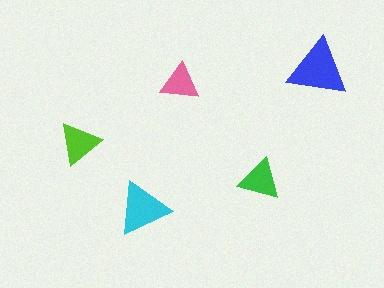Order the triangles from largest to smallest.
the blue one, the cyan one, the lime one, the green one, the pink one.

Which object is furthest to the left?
The lime triangle is leftmost.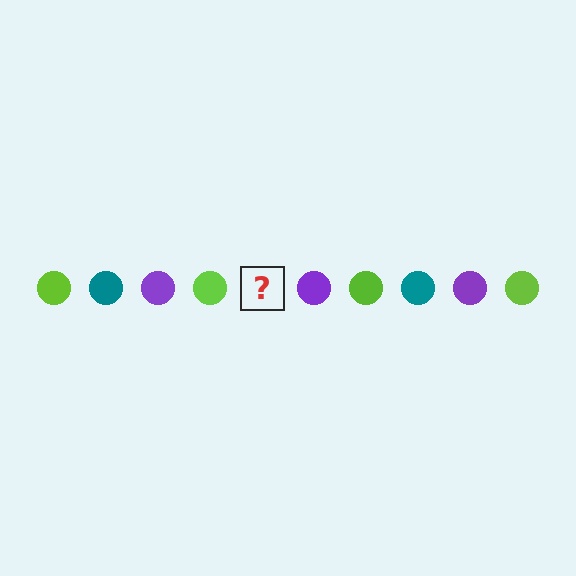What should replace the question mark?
The question mark should be replaced with a teal circle.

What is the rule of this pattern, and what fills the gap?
The rule is that the pattern cycles through lime, teal, purple circles. The gap should be filled with a teal circle.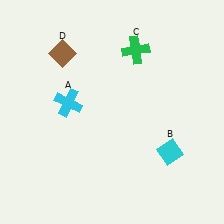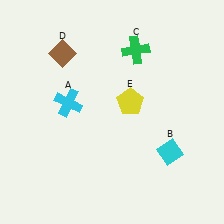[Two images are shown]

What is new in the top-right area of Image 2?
A yellow pentagon (E) was added in the top-right area of Image 2.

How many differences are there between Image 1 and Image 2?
There is 1 difference between the two images.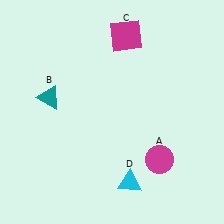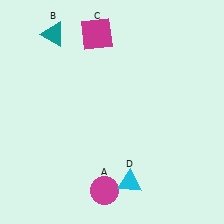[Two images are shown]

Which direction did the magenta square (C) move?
The magenta square (C) moved left.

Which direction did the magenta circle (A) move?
The magenta circle (A) moved left.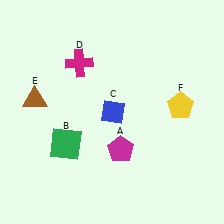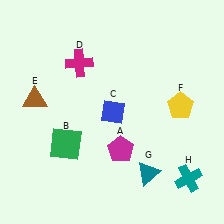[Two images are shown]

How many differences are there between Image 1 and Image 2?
There are 2 differences between the two images.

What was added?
A teal triangle (G), a teal cross (H) were added in Image 2.